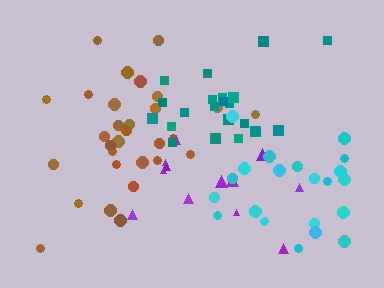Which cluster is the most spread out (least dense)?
Purple.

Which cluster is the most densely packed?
Teal.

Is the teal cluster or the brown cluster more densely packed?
Teal.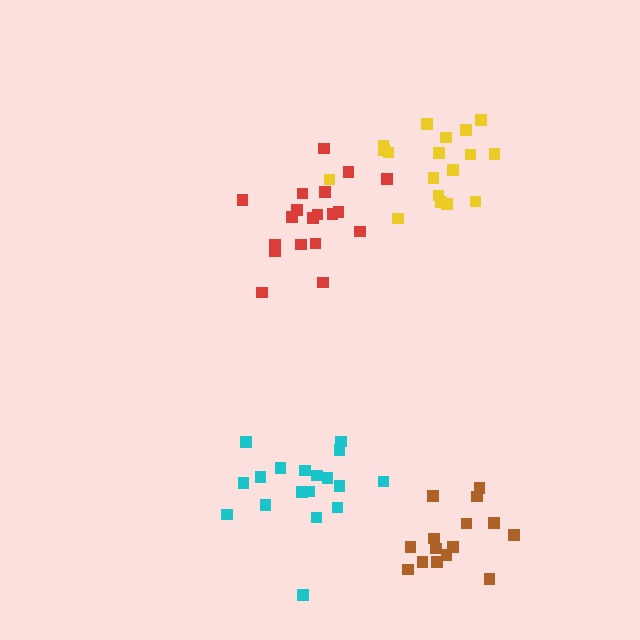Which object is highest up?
The yellow cluster is topmost.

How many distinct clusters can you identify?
There are 4 distinct clusters.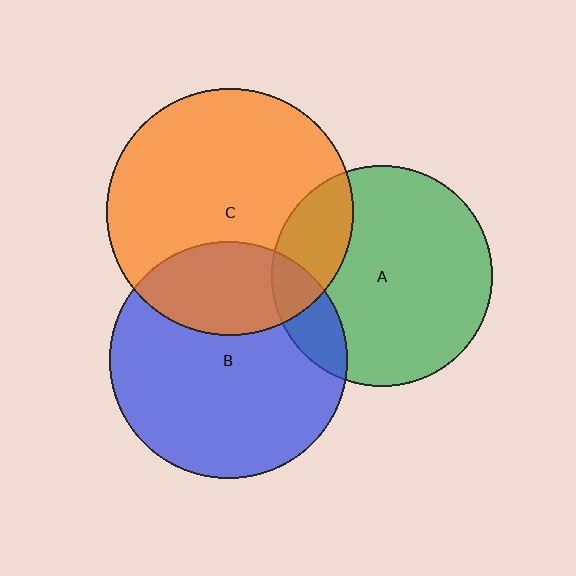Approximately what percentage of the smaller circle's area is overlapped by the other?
Approximately 15%.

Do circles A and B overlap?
Yes.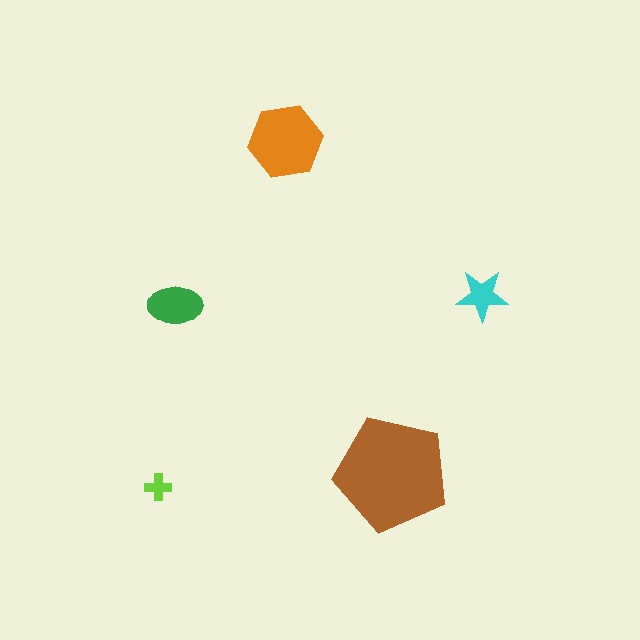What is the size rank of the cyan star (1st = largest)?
4th.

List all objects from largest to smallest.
The brown pentagon, the orange hexagon, the green ellipse, the cyan star, the lime cross.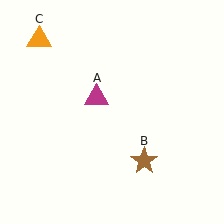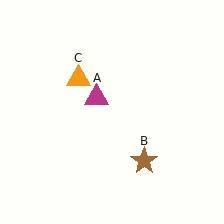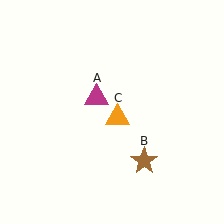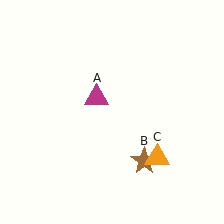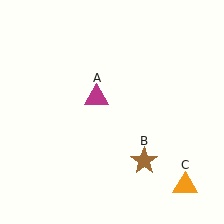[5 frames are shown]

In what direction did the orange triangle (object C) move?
The orange triangle (object C) moved down and to the right.